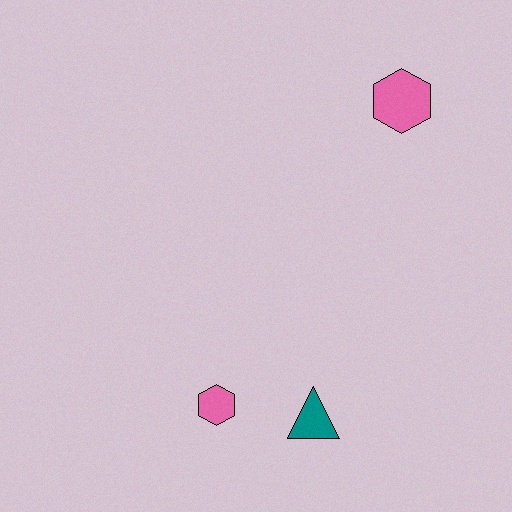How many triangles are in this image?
There is 1 triangle.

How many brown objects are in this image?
There are no brown objects.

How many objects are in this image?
There are 3 objects.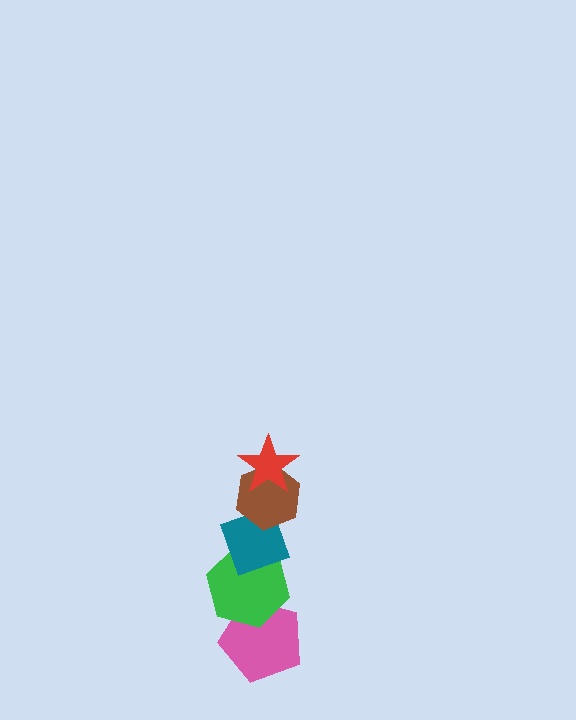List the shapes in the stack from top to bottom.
From top to bottom: the red star, the brown hexagon, the teal diamond, the green hexagon, the pink pentagon.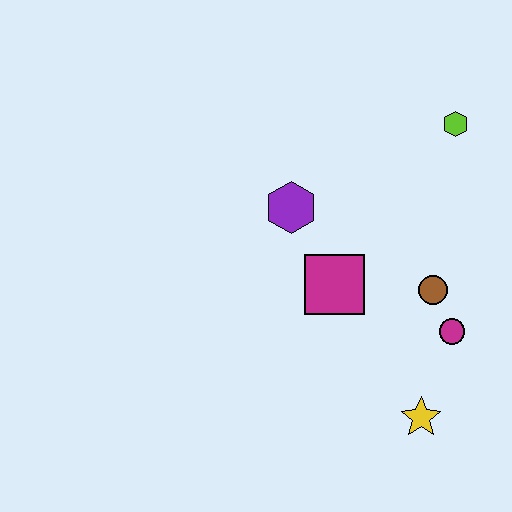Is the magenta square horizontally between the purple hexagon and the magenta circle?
Yes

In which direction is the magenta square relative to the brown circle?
The magenta square is to the left of the brown circle.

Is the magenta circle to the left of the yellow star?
No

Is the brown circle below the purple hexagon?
Yes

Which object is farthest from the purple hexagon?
The yellow star is farthest from the purple hexagon.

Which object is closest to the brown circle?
The magenta circle is closest to the brown circle.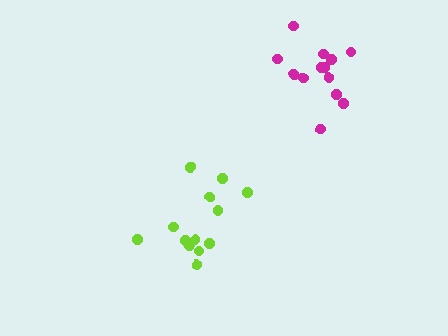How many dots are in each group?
Group 1: 13 dots, Group 2: 14 dots (27 total).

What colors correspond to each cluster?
The clusters are colored: lime, magenta.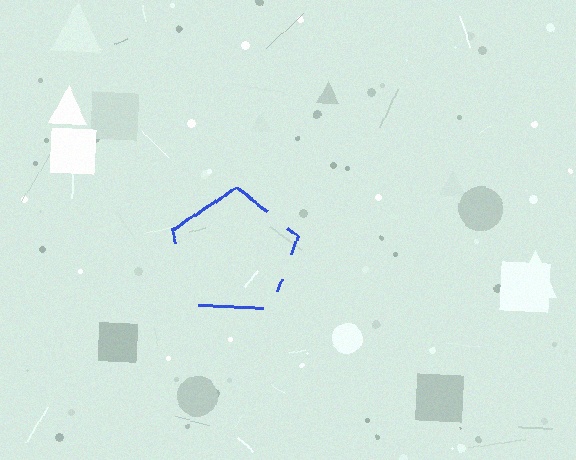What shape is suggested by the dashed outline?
The dashed outline suggests a pentagon.